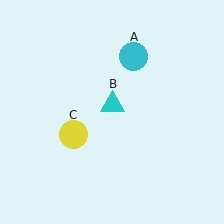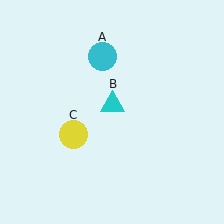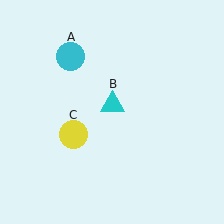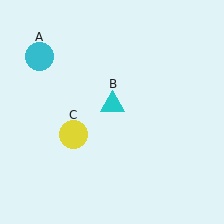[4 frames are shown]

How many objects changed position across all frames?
1 object changed position: cyan circle (object A).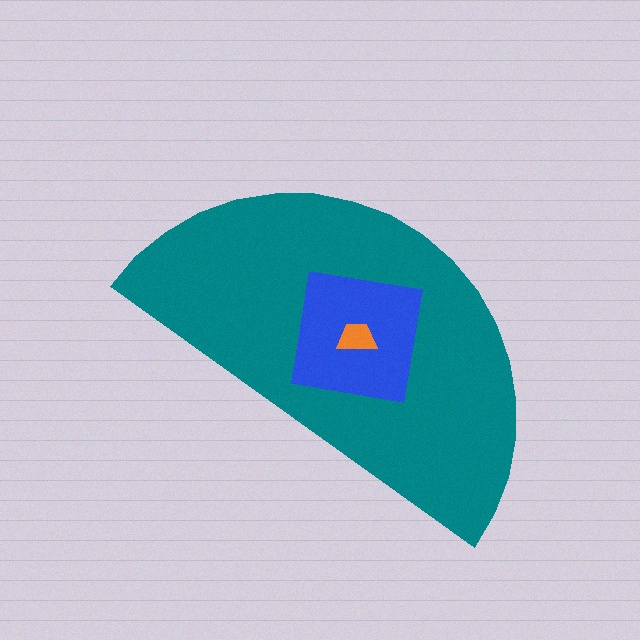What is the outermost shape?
The teal semicircle.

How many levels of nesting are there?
3.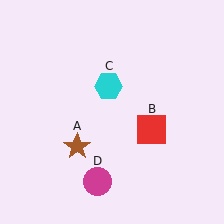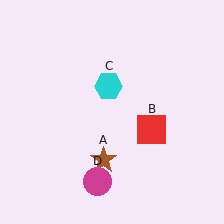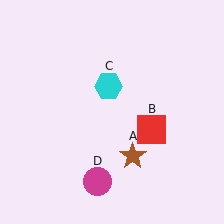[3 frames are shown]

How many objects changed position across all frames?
1 object changed position: brown star (object A).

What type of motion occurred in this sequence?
The brown star (object A) rotated counterclockwise around the center of the scene.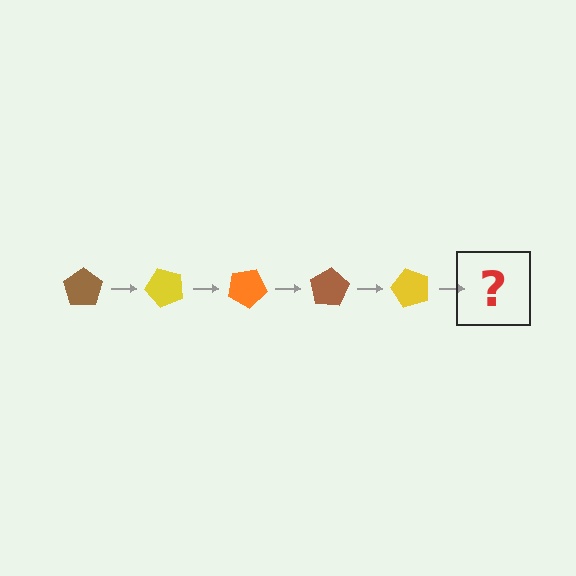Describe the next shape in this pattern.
It should be an orange pentagon, rotated 250 degrees from the start.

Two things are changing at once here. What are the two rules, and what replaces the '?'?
The two rules are that it rotates 50 degrees each step and the color cycles through brown, yellow, and orange. The '?' should be an orange pentagon, rotated 250 degrees from the start.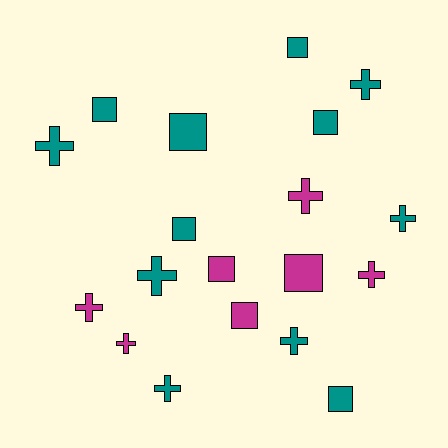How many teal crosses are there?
There are 6 teal crosses.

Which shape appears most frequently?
Cross, with 10 objects.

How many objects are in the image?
There are 19 objects.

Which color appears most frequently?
Teal, with 12 objects.